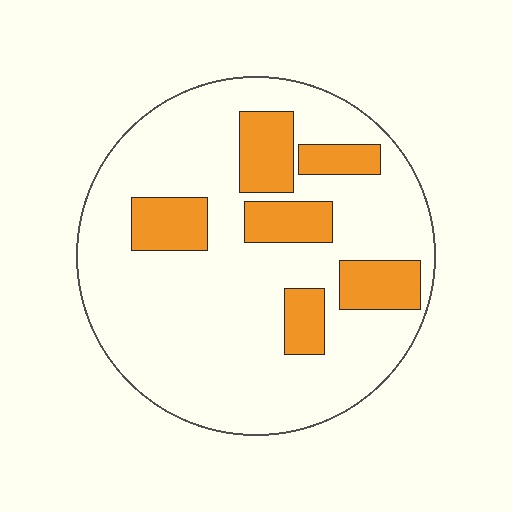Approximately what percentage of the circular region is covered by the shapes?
Approximately 20%.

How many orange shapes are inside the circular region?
6.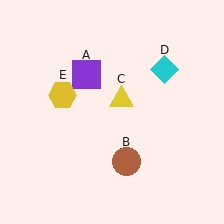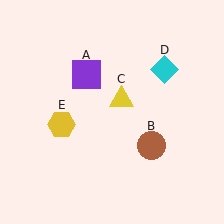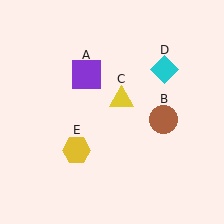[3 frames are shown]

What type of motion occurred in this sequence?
The brown circle (object B), yellow hexagon (object E) rotated counterclockwise around the center of the scene.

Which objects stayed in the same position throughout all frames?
Purple square (object A) and yellow triangle (object C) and cyan diamond (object D) remained stationary.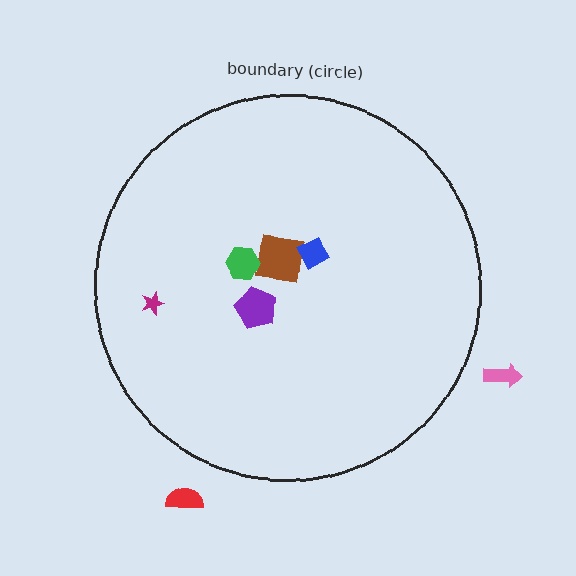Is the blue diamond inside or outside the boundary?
Inside.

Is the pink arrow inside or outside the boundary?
Outside.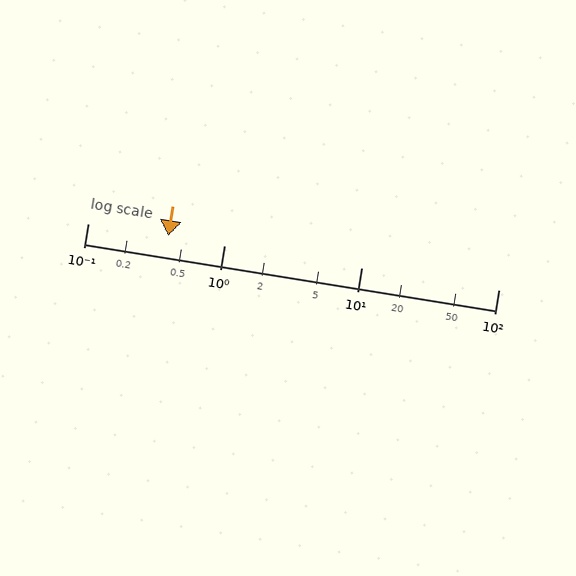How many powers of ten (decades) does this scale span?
The scale spans 3 decades, from 0.1 to 100.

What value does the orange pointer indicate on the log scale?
The pointer indicates approximately 0.39.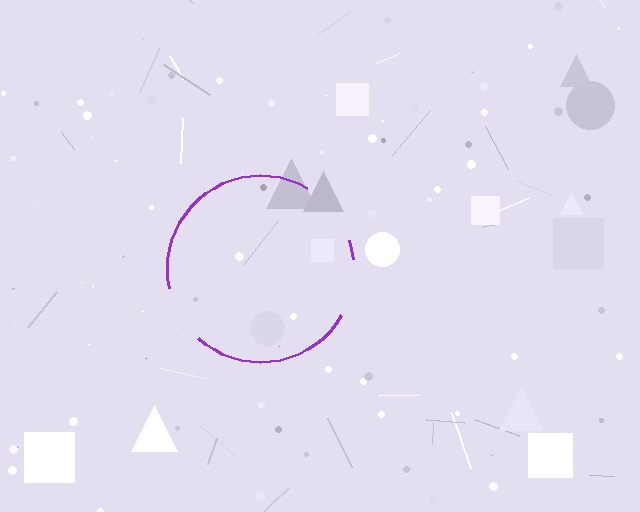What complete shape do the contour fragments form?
The contour fragments form a circle.